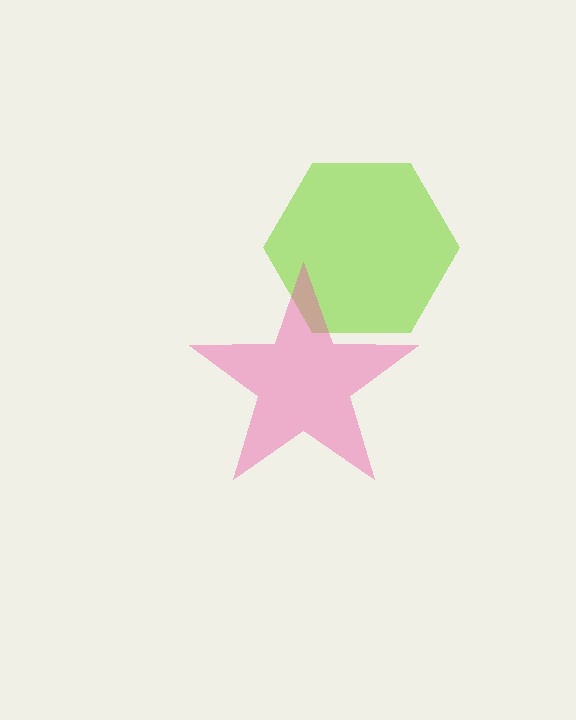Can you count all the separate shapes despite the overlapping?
Yes, there are 2 separate shapes.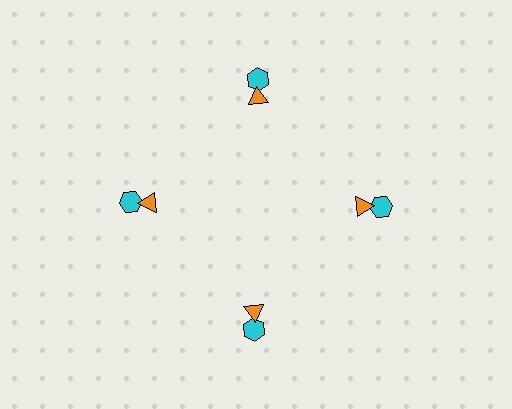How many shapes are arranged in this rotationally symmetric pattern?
There are 8 shapes, arranged in 4 groups of 2.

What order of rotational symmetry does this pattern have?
This pattern has 4-fold rotational symmetry.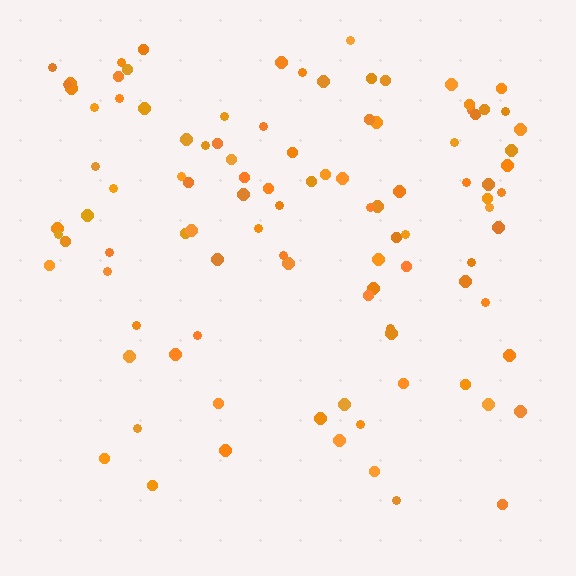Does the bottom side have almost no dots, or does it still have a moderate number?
Still a moderate number, just noticeably fewer than the top.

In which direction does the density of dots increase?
From bottom to top, with the top side densest.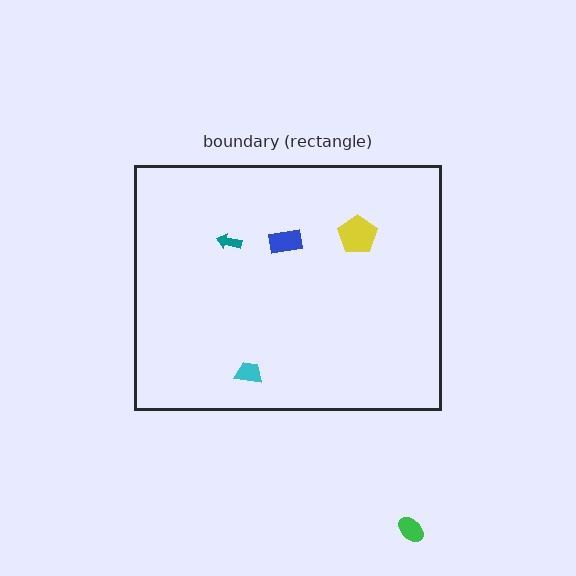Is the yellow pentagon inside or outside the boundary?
Inside.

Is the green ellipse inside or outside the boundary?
Outside.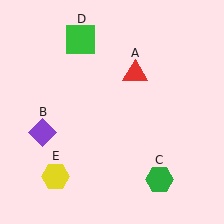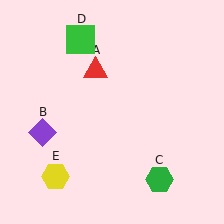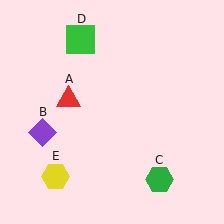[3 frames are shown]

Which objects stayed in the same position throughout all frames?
Purple diamond (object B) and green hexagon (object C) and green square (object D) and yellow hexagon (object E) remained stationary.